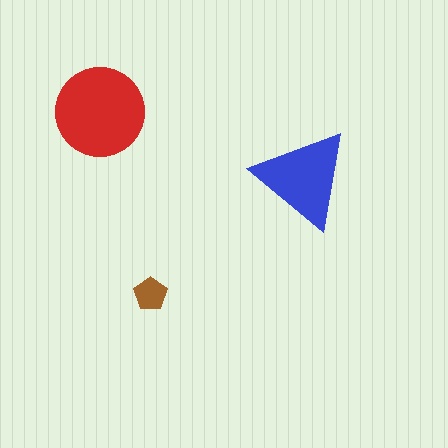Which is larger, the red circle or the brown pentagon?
The red circle.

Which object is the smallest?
The brown pentagon.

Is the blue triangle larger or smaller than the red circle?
Smaller.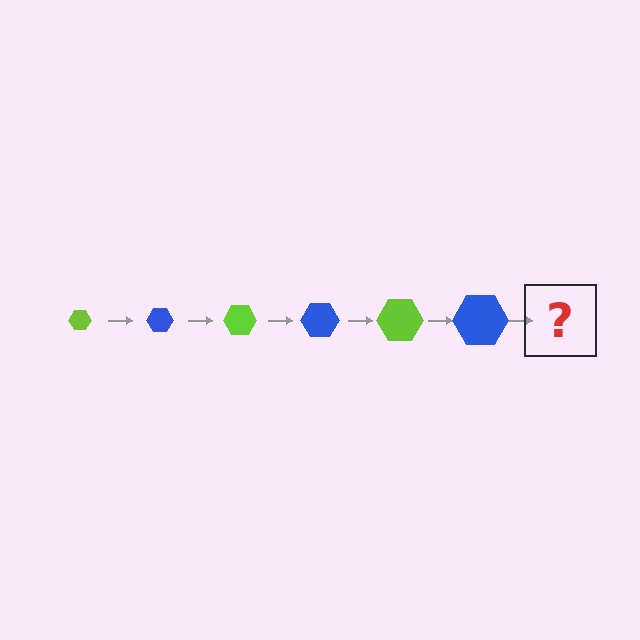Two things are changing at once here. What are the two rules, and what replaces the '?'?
The two rules are that the hexagon grows larger each step and the color cycles through lime and blue. The '?' should be a lime hexagon, larger than the previous one.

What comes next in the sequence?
The next element should be a lime hexagon, larger than the previous one.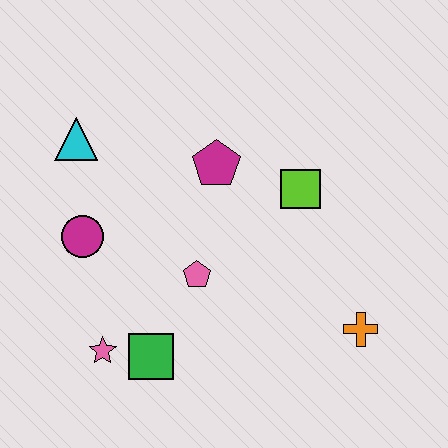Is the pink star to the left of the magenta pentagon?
Yes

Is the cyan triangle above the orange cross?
Yes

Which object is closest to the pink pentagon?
The green square is closest to the pink pentagon.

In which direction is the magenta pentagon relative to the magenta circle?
The magenta pentagon is to the right of the magenta circle.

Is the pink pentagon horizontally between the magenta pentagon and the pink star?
Yes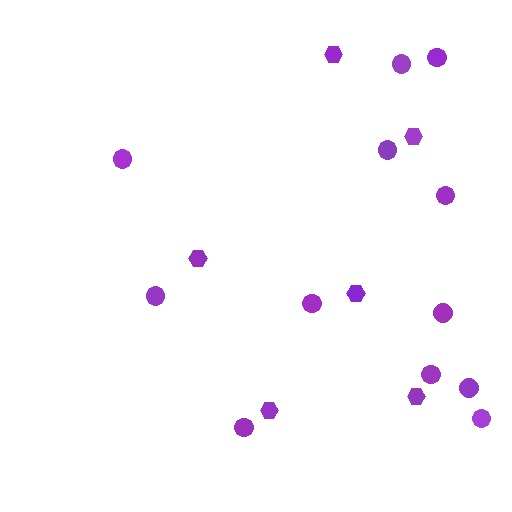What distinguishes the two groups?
There are 2 groups: one group of hexagons (6) and one group of circles (12).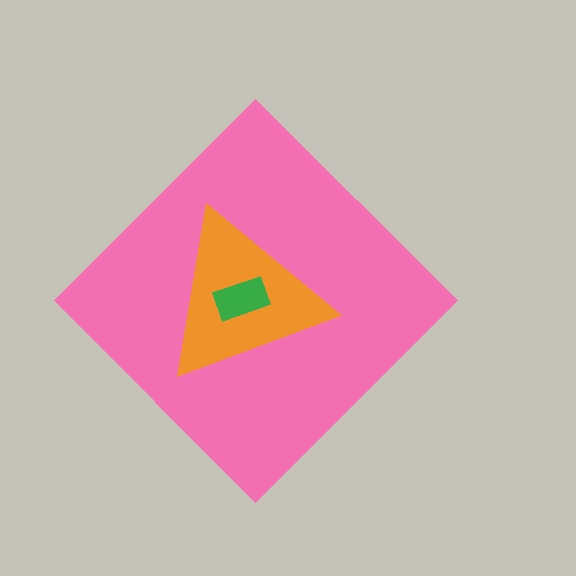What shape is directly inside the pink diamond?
The orange triangle.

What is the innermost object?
The green rectangle.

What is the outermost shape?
The pink diamond.